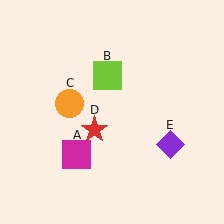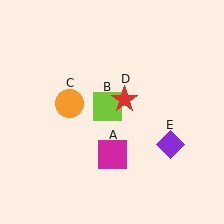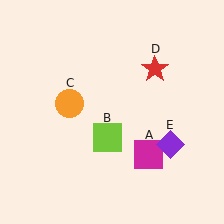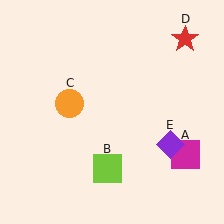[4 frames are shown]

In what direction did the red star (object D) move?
The red star (object D) moved up and to the right.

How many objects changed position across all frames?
3 objects changed position: magenta square (object A), lime square (object B), red star (object D).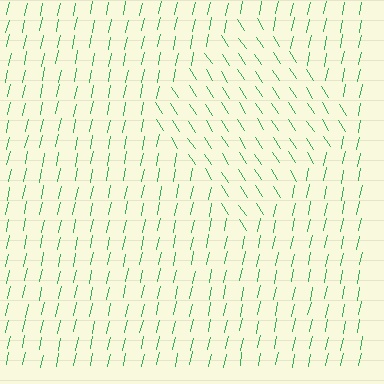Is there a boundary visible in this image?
Yes, there is a texture boundary formed by a change in line orientation.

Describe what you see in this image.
The image is filled with small green line segments. A diamond region in the image has lines oriented differently from the surrounding lines, creating a visible texture boundary.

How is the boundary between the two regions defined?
The boundary is defined purely by a change in line orientation (approximately 45 degrees difference). All lines are the same color and thickness.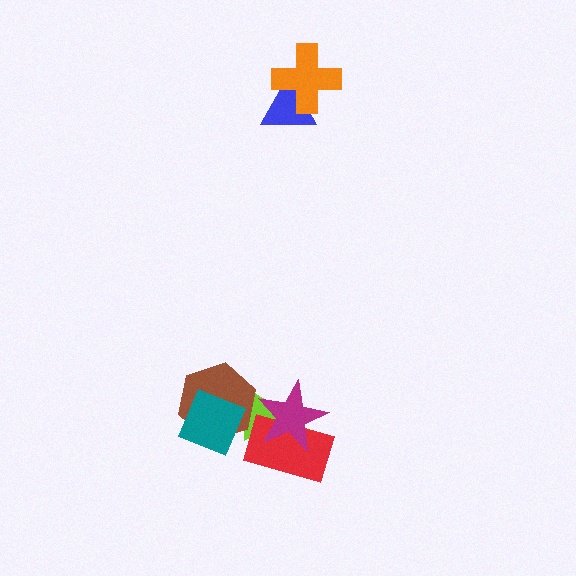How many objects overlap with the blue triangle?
1 object overlaps with the blue triangle.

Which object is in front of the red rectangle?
The magenta star is in front of the red rectangle.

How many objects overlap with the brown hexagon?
2 objects overlap with the brown hexagon.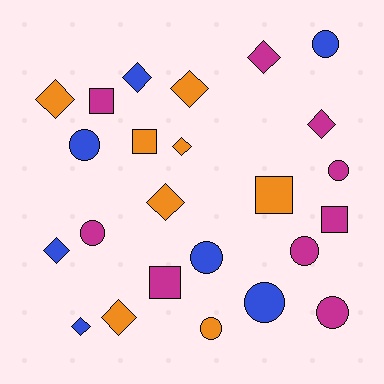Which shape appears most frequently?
Diamond, with 10 objects.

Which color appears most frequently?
Magenta, with 9 objects.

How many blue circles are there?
There are 4 blue circles.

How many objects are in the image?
There are 24 objects.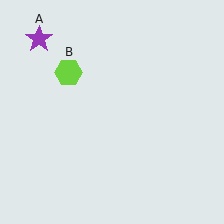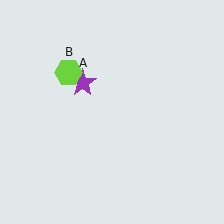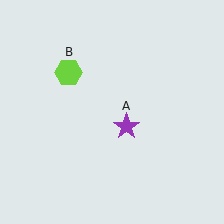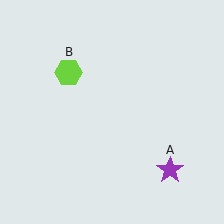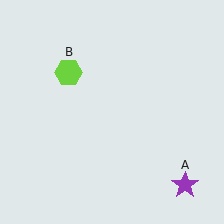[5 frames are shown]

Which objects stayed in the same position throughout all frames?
Lime hexagon (object B) remained stationary.